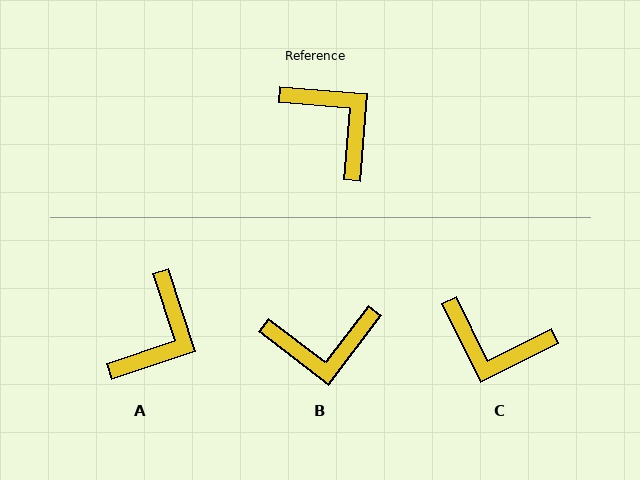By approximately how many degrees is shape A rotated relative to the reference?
Approximately 67 degrees clockwise.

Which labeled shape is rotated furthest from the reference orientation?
C, about 149 degrees away.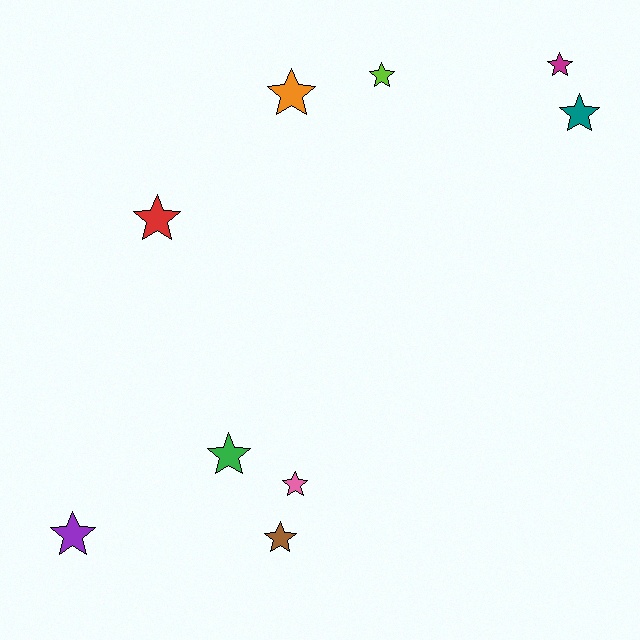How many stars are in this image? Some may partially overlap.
There are 9 stars.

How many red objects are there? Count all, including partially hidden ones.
There is 1 red object.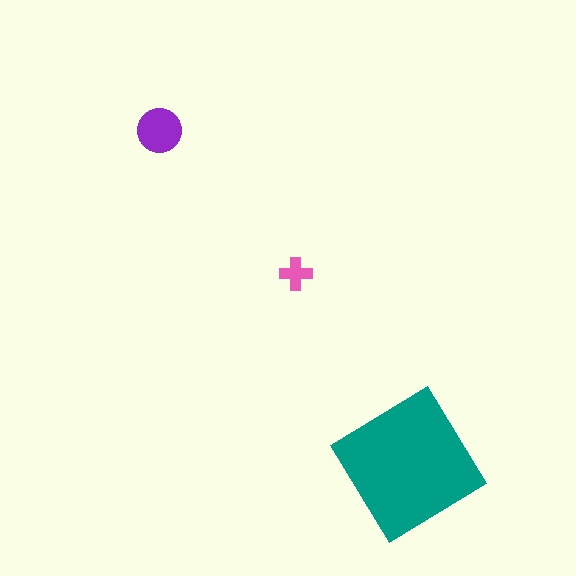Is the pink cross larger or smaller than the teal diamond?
Smaller.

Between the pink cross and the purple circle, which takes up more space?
The purple circle.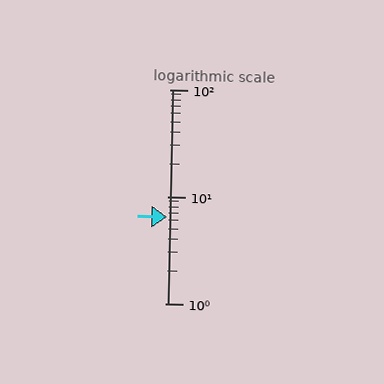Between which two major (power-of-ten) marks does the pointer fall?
The pointer is between 1 and 10.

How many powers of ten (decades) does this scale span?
The scale spans 2 decades, from 1 to 100.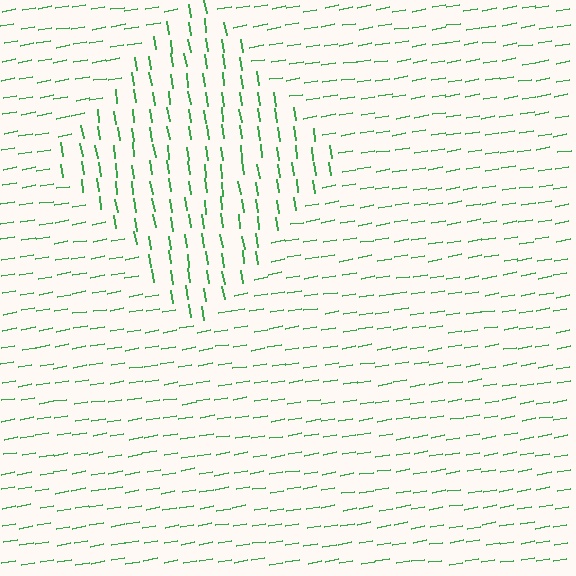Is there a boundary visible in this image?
Yes, there is a texture boundary formed by a change in line orientation.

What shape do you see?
I see a diamond.